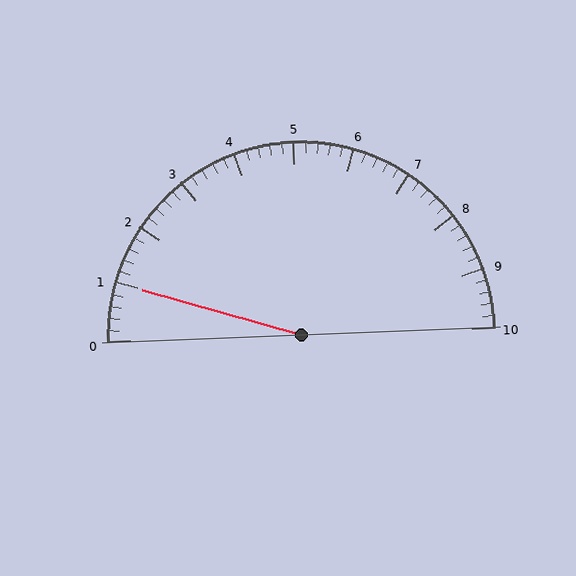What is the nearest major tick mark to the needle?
The nearest major tick mark is 1.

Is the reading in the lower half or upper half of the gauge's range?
The reading is in the lower half of the range (0 to 10).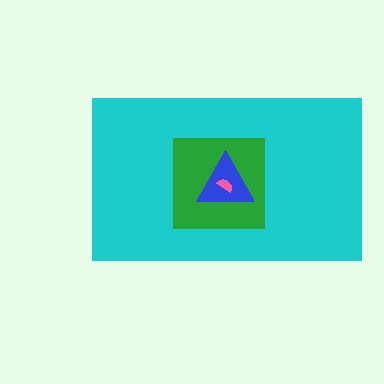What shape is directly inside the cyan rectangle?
The green square.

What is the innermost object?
The pink semicircle.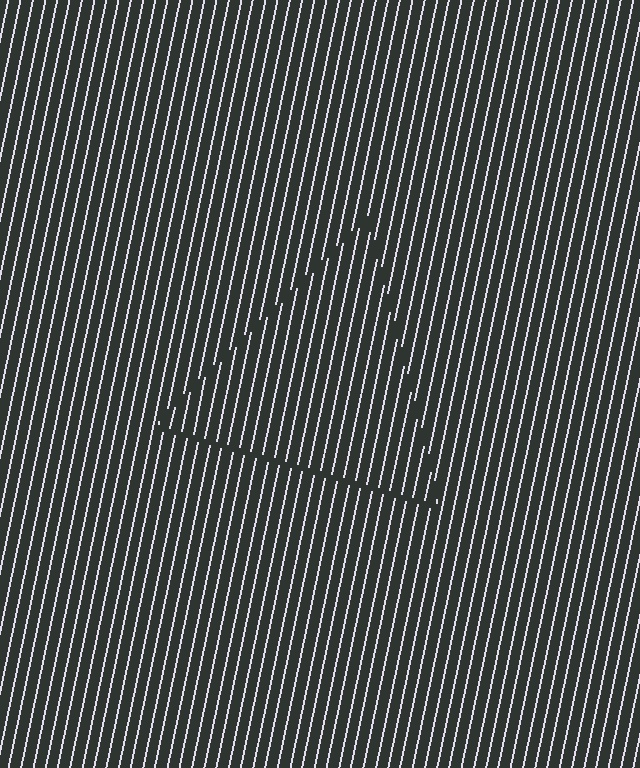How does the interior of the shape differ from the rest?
The interior of the shape contains the same grating, shifted by half a period — the contour is defined by the phase discontinuity where line-ends from the inner and outer gratings abut.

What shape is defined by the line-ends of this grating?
An illusory triangle. The interior of the shape contains the same grating, shifted by half a period — the contour is defined by the phase discontinuity where line-ends from the inner and outer gratings abut.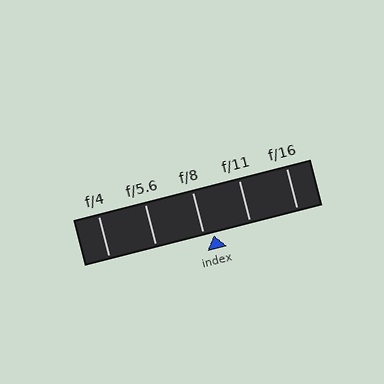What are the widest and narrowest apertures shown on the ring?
The widest aperture shown is f/4 and the narrowest is f/16.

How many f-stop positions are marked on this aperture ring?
There are 5 f-stop positions marked.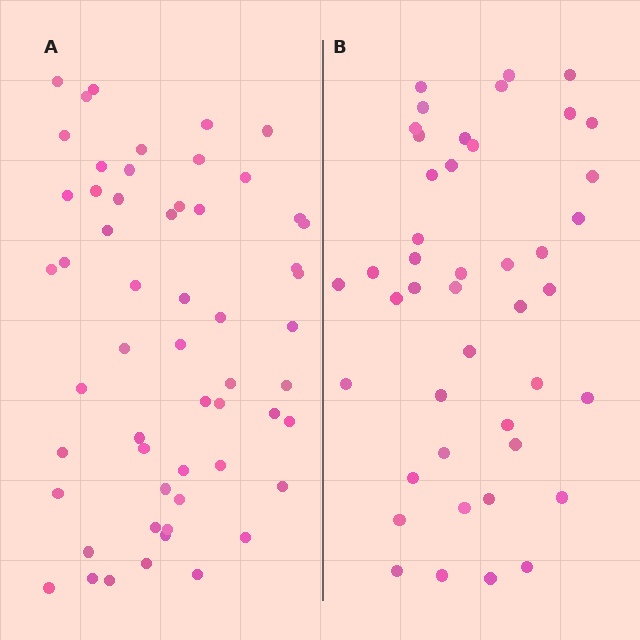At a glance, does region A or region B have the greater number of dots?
Region A (the left region) has more dots.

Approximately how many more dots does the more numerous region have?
Region A has roughly 12 or so more dots than region B.